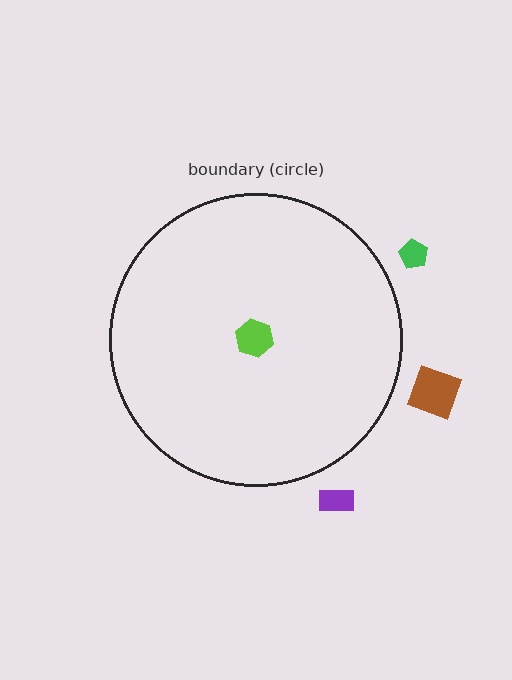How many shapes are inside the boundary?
1 inside, 3 outside.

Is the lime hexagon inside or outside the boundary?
Inside.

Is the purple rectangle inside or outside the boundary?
Outside.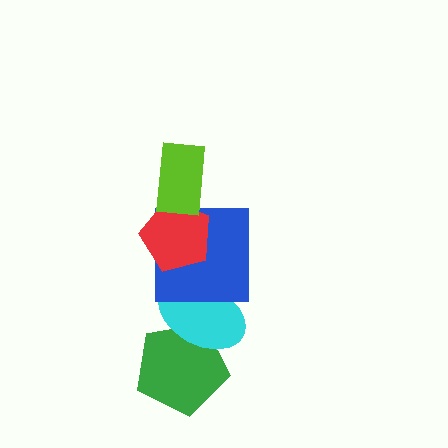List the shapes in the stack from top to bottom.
From top to bottom: the lime rectangle, the red pentagon, the blue square, the cyan ellipse, the green pentagon.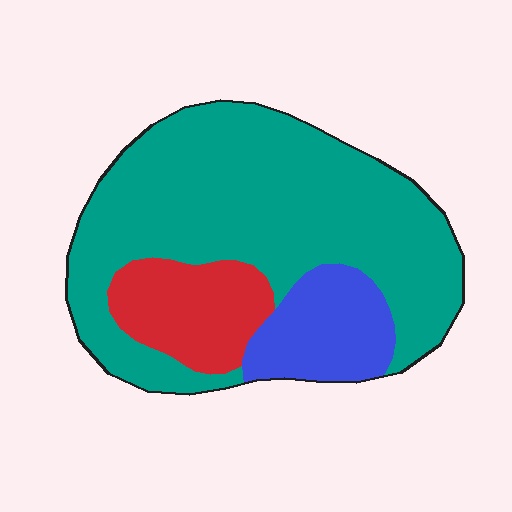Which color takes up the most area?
Teal, at roughly 70%.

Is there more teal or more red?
Teal.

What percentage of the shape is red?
Red takes up less than a quarter of the shape.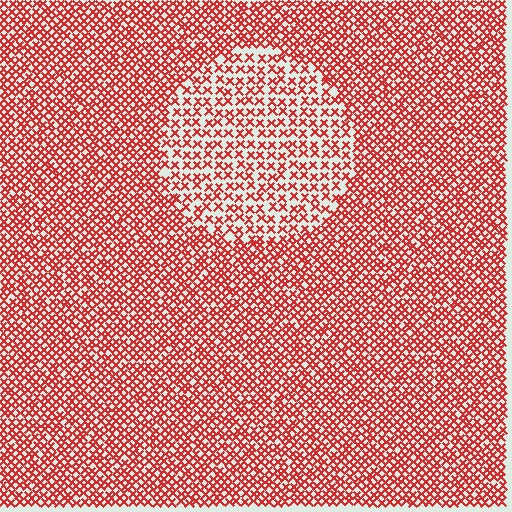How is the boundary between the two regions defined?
The boundary is defined by a change in element density (approximately 1.8x ratio). All elements are the same color, size, and shape.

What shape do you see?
I see a circle.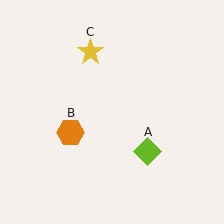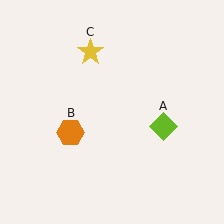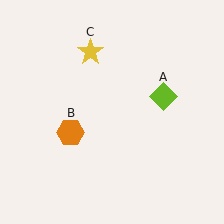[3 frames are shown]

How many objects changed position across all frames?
1 object changed position: lime diamond (object A).